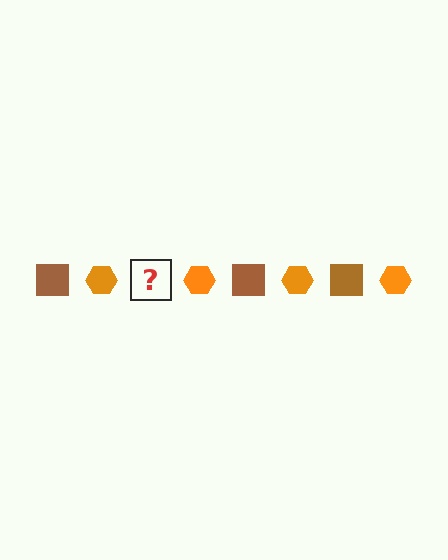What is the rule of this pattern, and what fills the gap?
The rule is that the pattern alternates between brown square and orange hexagon. The gap should be filled with a brown square.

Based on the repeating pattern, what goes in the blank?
The blank should be a brown square.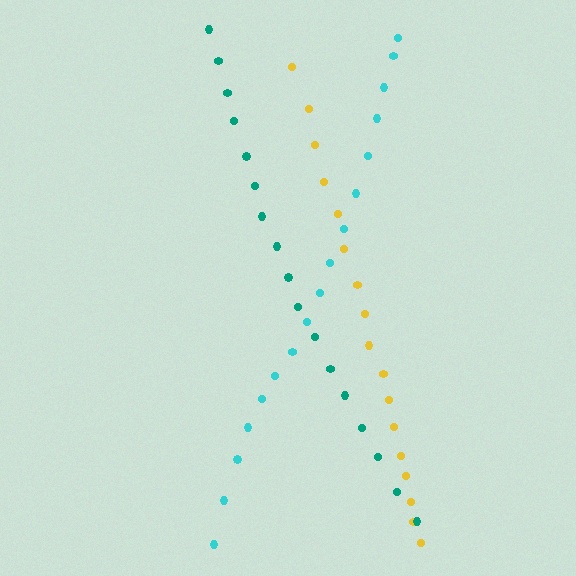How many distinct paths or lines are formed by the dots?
There are 3 distinct paths.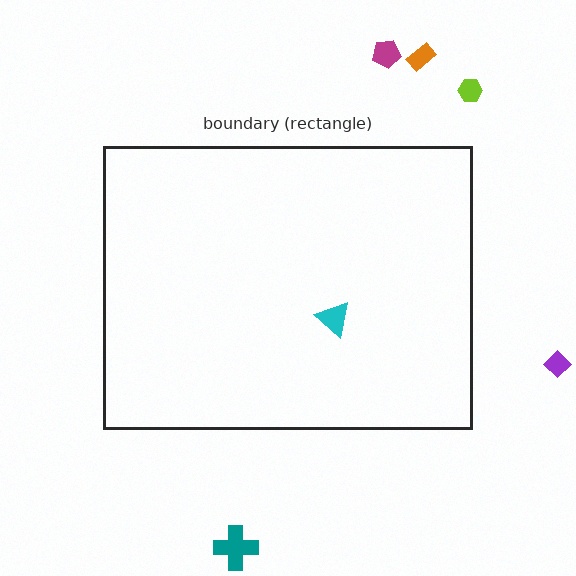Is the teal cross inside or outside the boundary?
Outside.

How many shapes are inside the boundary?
1 inside, 5 outside.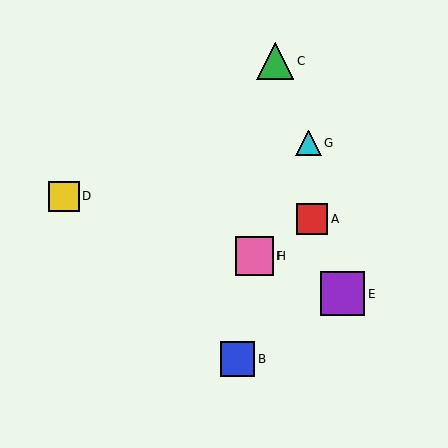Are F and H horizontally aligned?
Yes, both are at y≈256.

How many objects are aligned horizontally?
2 objects (F, H) are aligned horizontally.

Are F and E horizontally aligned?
No, F is at y≈256 and E is at y≈294.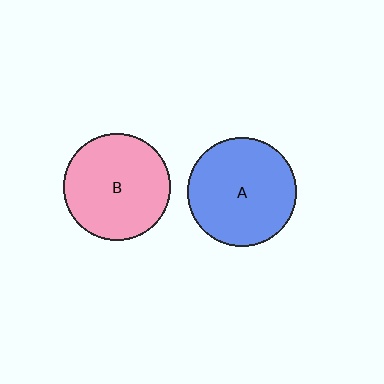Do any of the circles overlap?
No, none of the circles overlap.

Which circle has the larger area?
Circle A (blue).